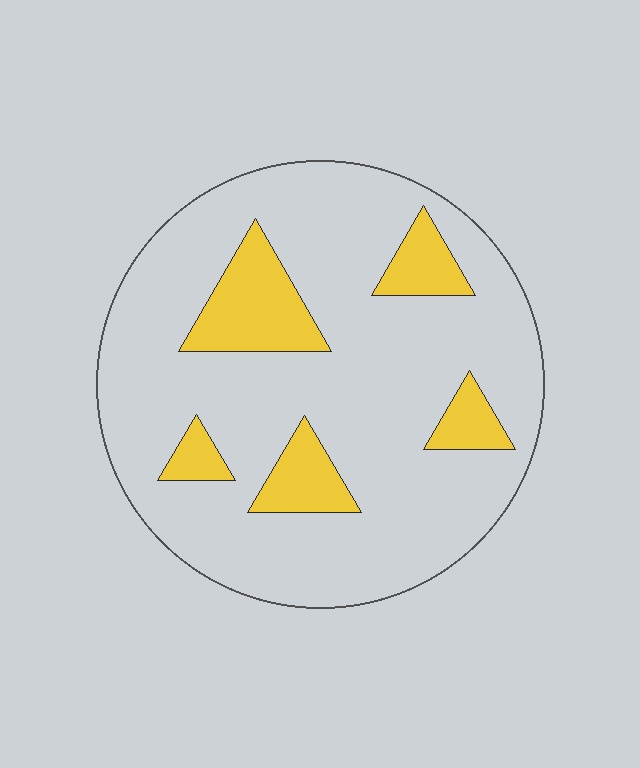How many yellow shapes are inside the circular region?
5.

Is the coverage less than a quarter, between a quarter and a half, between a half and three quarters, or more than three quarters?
Less than a quarter.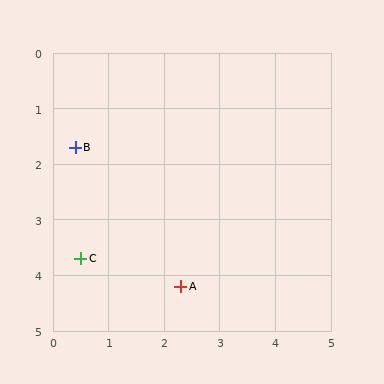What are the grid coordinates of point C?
Point C is at approximately (0.5, 3.7).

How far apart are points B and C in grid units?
Points B and C are about 2.0 grid units apart.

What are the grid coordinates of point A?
Point A is at approximately (2.3, 4.2).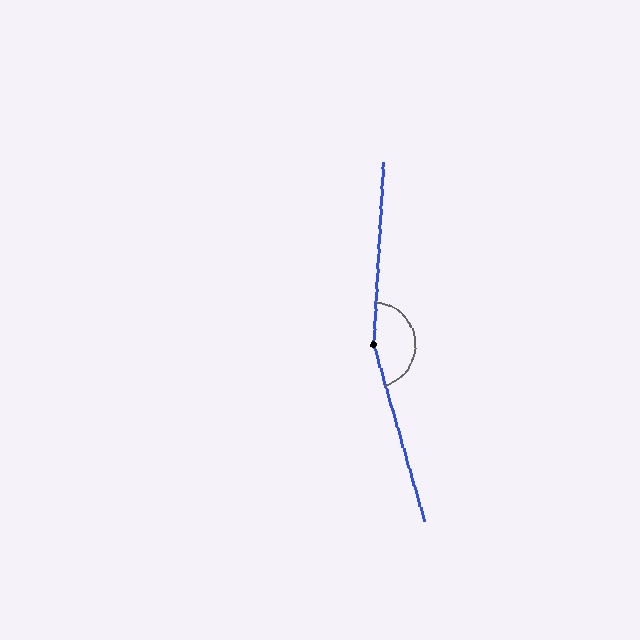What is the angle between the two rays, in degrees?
Approximately 161 degrees.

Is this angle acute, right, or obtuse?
It is obtuse.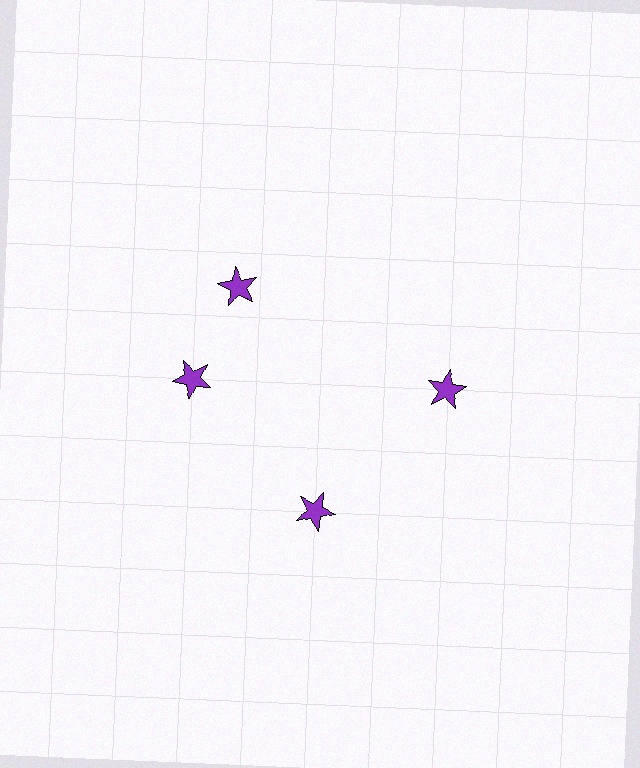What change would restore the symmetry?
The symmetry would be restored by rotating it back into even spacing with its neighbors so that all 4 stars sit at equal angles and equal distance from the center.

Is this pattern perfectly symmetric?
No. The 4 purple stars are arranged in a ring, but one element near the 12 o'clock position is rotated out of alignment along the ring, breaking the 4-fold rotational symmetry.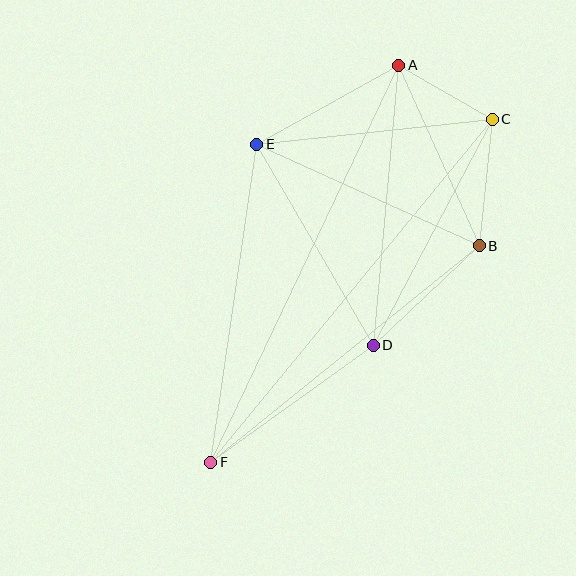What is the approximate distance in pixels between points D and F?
The distance between D and F is approximately 200 pixels.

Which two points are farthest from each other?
Points C and F are farthest from each other.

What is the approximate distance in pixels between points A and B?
The distance between A and B is approximately 198 pixels.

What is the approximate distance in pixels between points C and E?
The distance between C and E is approximately 237 pixels.